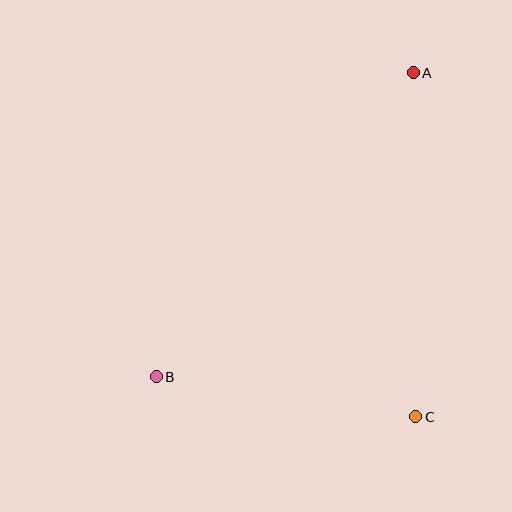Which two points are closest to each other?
Points B and C are closest to each other.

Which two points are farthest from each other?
Points A and B are farthest from each other.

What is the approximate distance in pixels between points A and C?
The distance between A and C is approximately 344 pixels.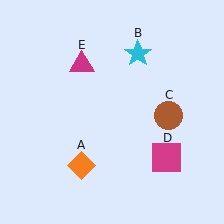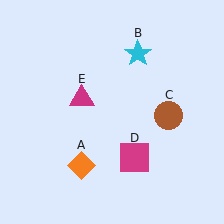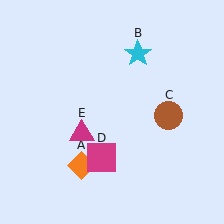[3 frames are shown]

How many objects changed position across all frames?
2 objects changed position: magenta square (object D), magenta triangle (object E).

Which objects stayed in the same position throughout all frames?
Orange diamond (object A) and cyan star (object B) and brown circle (object C) remained stationary.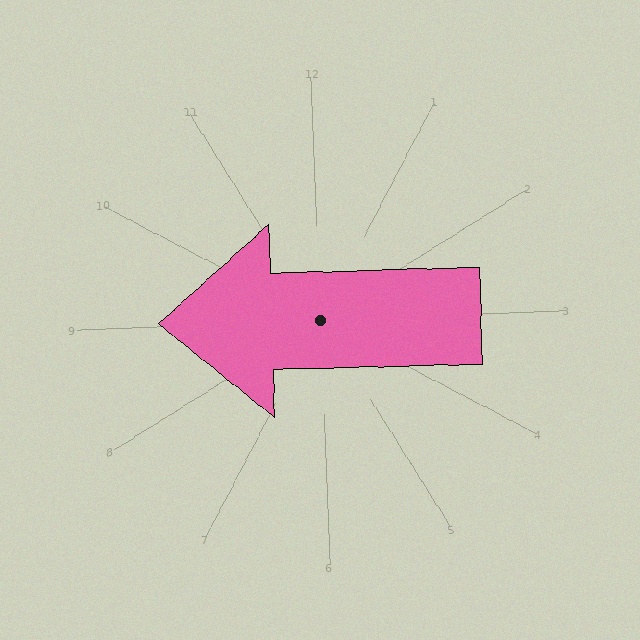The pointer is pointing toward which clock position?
Roughly 9 o'clock.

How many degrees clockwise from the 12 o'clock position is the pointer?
Approximately 271 degrees.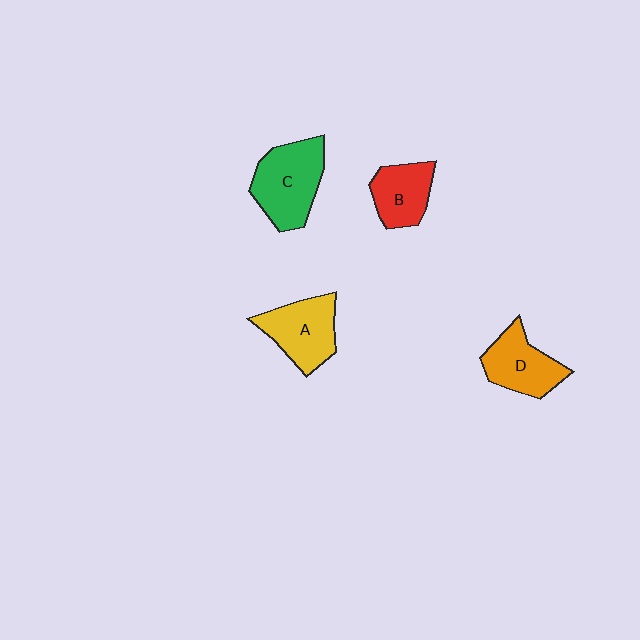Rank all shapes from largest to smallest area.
From largest to smallest: C (green), A (yellow), D (orange), B (red).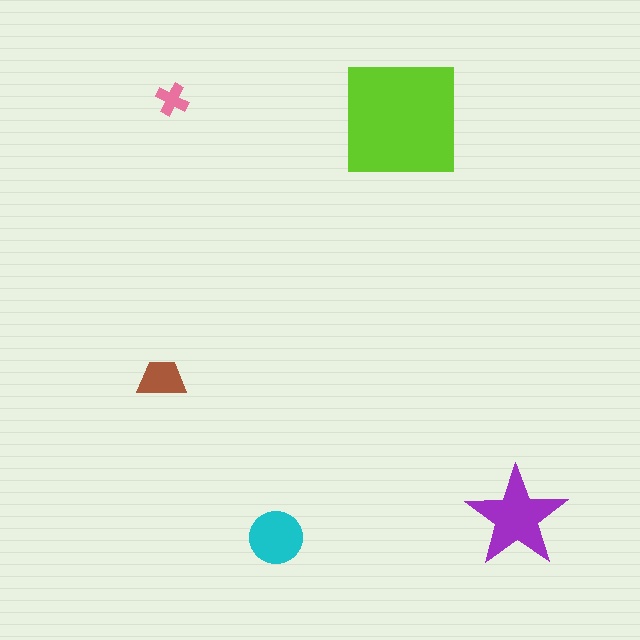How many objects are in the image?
There are 5 objects in the image.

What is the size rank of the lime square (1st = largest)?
1st.